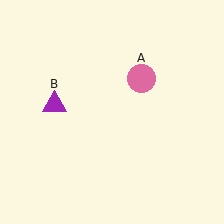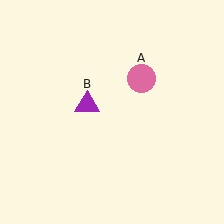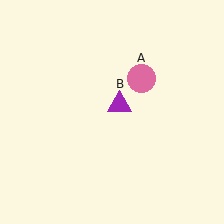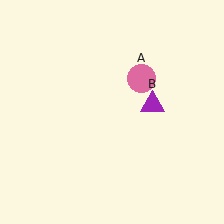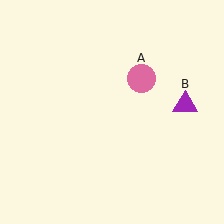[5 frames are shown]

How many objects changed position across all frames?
1 object changed position: purple triangle (object B).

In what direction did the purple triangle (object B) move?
The purple triangle (object B) moved right.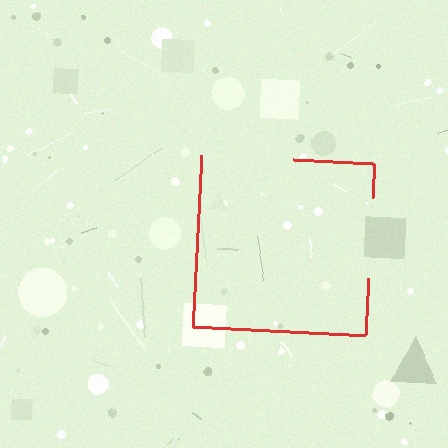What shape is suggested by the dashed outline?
The dashed outline suggests a square.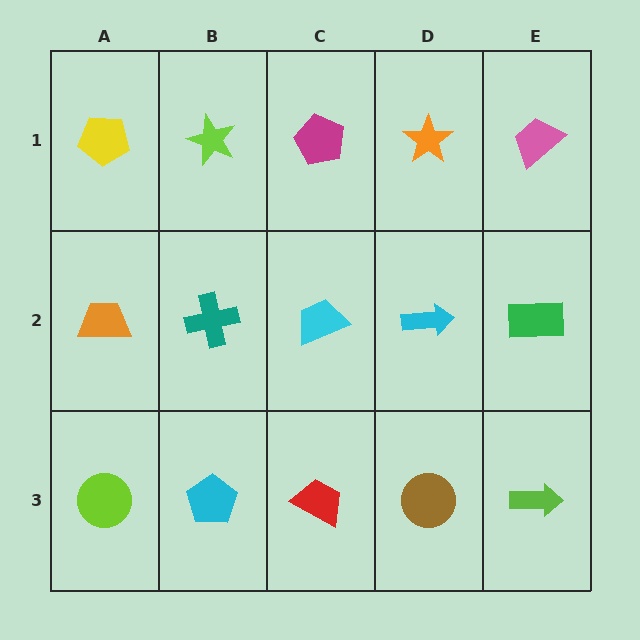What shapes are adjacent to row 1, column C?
A cyan trapezoid (row 2, column C), a lime star (row 1, column B), an orange star (row 1, column D).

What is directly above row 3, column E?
A green rectangle.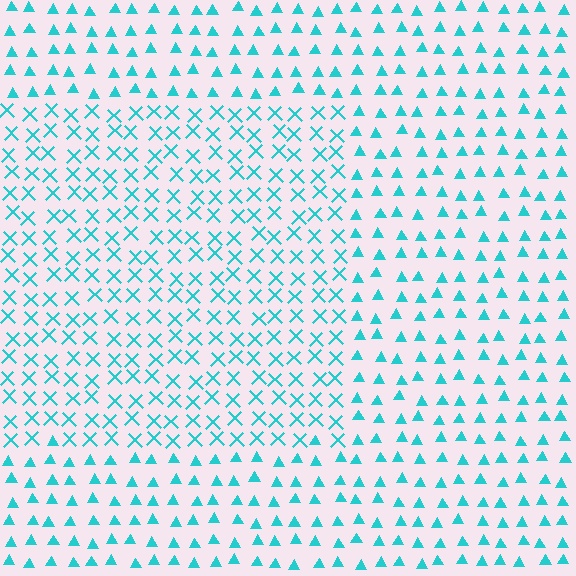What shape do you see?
I see a rectangle.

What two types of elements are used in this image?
The image uses X marks inside the rectangle region and triangles outside it.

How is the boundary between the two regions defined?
The boundary is defined by a change in element shape: X marks inside vs. triangles outside. All elements share the same color and spacing.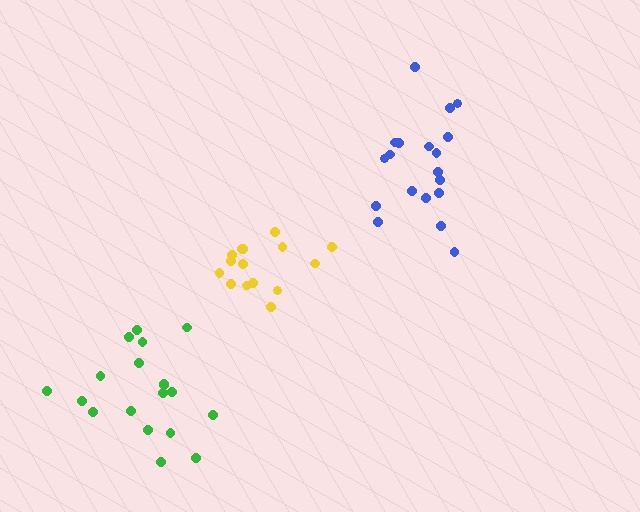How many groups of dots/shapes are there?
There are 3 groups.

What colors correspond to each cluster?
The clusters are colored: yellow, blue, green.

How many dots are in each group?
Group 1: 15 dots, Group 2: 19 dots, Group 3: 19 dots (53 total).